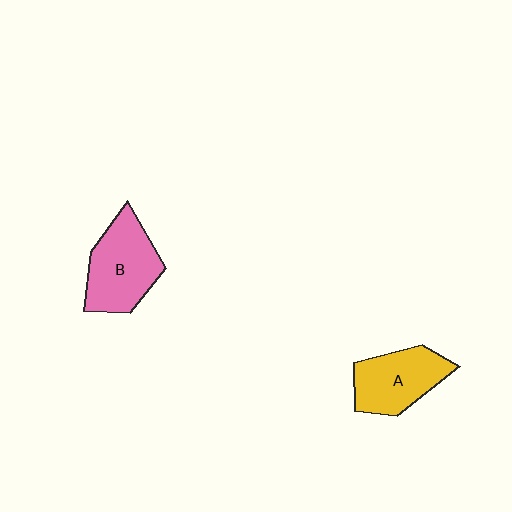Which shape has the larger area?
Shape B (pink).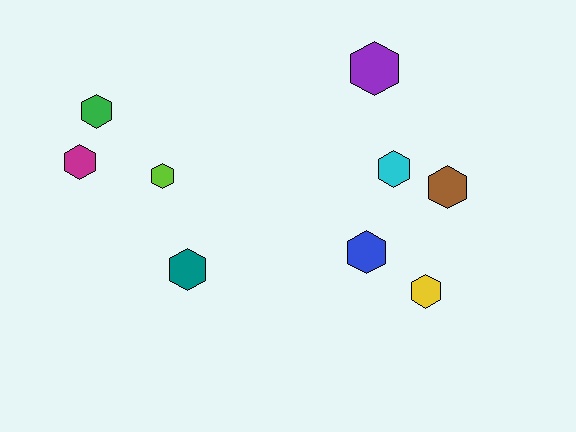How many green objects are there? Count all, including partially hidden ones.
There is 1 green object.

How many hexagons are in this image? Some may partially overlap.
There are 9 hexagons.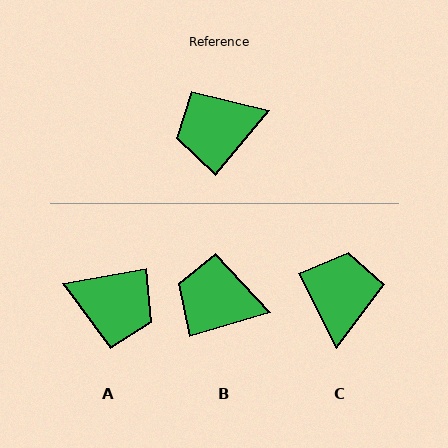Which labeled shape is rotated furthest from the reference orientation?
A, about 140 degrees away.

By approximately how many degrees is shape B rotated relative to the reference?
Approximately 34 degrees clockwise.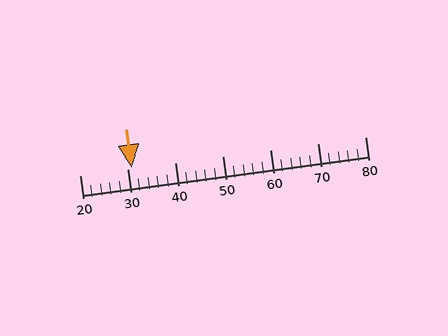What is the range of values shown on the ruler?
The ruler shows values from 20 to 80.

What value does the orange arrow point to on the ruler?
The orange arrow points to approximately 31.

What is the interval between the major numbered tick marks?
The major tick marks are spaced 10 units apart.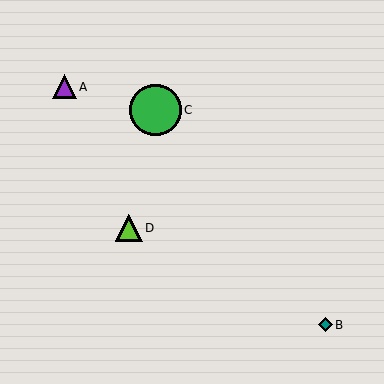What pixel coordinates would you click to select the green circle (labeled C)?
Click at (155, 110) to select the green circle C.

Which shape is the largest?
The green circle (labeled C) is the largest.